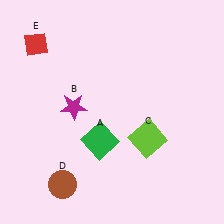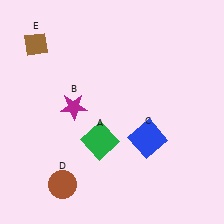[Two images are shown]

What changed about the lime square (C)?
In Image 1, C is lime. In Image 2, it changed to blue.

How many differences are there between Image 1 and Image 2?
There are 2 differences between the two images.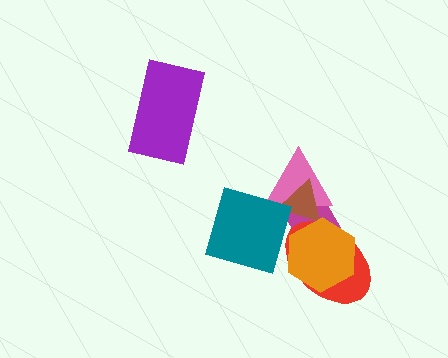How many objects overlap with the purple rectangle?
0 objects overlap with the purple rectangle.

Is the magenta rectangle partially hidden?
Yes, it is partially covered by another shape.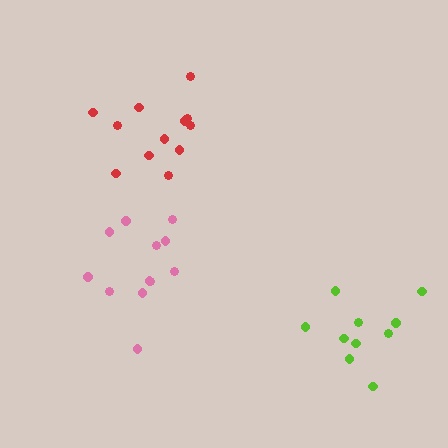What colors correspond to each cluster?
The clusters are colored: red, lime, pink.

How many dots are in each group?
Group 1: 12 dots, Group 2: 10 dots, Group 3: 12 dots (34 total).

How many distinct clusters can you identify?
There are 3 distinct clusters.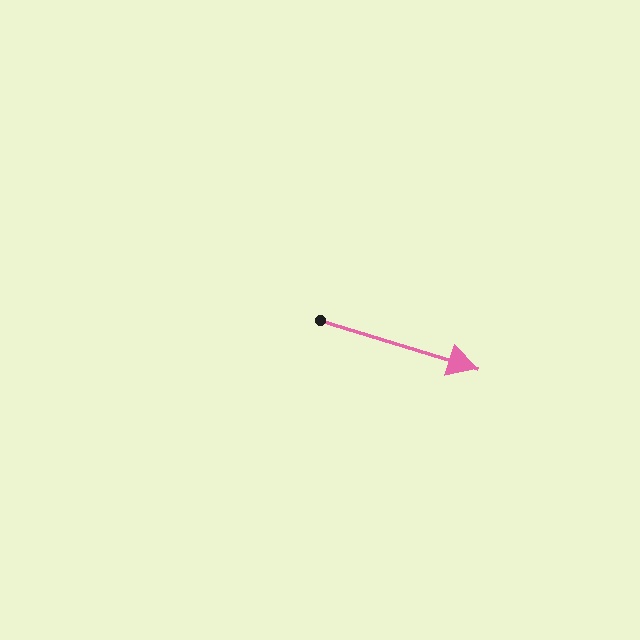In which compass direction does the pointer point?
East.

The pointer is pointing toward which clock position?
Roughly 4 o'clock.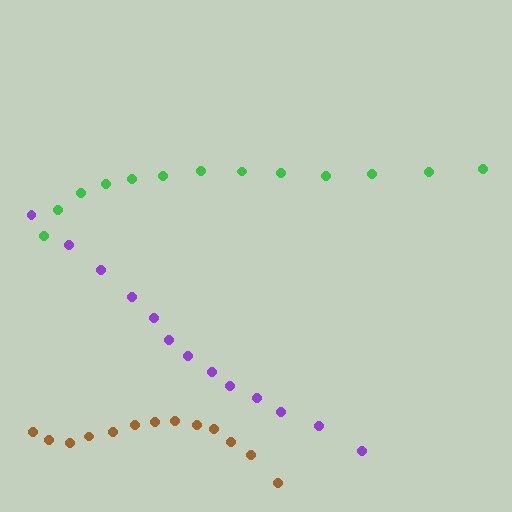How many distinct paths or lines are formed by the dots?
There are 3 distinct paths.